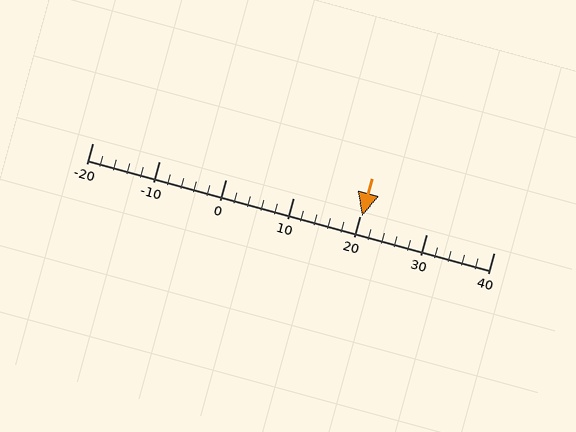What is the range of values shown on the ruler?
The ruler shows values from -20 to 40.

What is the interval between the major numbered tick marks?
The major tick marks are spaced 10 units apart.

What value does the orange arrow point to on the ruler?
The orange arrow points to approximately 20.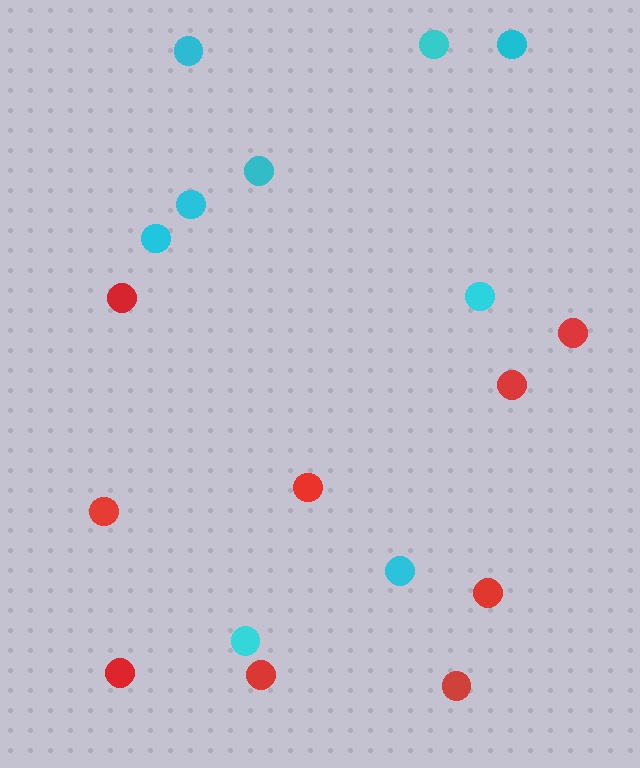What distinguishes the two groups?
There are 2 groups: one group of red circles (9) and one group of cyan circles (9).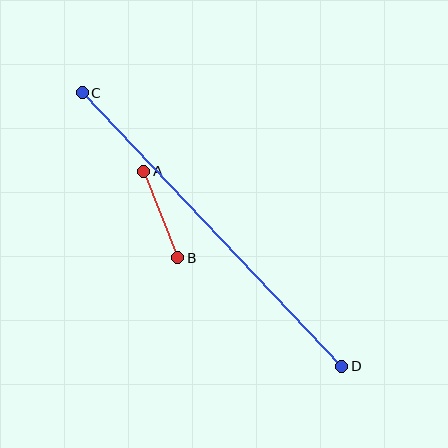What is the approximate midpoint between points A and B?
The midpoint is at approximately (161, 215) pixels.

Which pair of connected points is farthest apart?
Points C and D are farthest apart.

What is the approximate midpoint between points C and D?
The midpoint is at approximately (212, 229) pixels.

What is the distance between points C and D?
The distance is approximately 377 pixels.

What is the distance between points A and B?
The distance is approximately 93 pixels.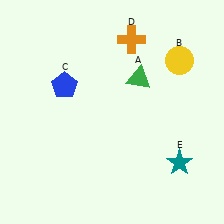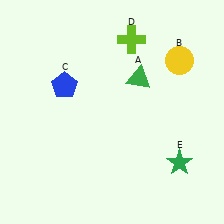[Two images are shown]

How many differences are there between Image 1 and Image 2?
There are 2 differences between the two images.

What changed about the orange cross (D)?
In Image 1, D is orange. In Image 2, it changed to lime.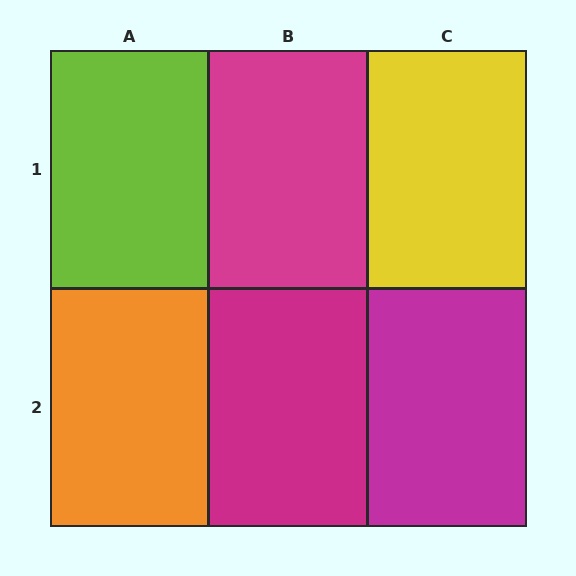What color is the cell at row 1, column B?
Magenta.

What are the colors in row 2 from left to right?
Orange, magenta, magenta.